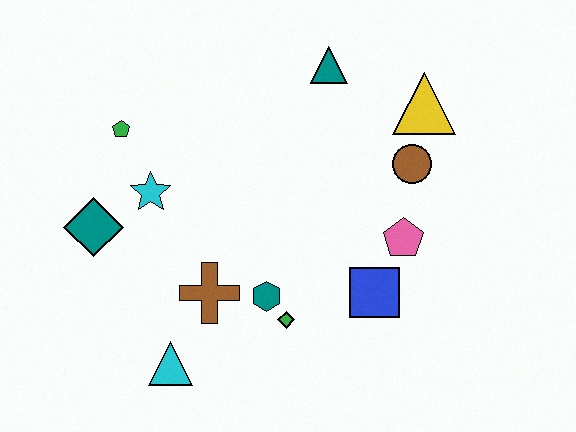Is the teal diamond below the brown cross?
No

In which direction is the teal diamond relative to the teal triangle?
The teal diamond is to the left of the teal triangle.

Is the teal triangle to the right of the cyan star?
Yes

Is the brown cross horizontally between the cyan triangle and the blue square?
Yes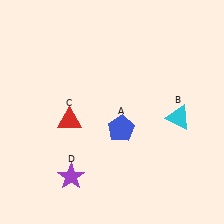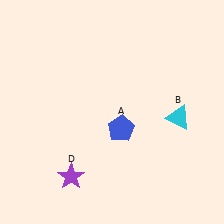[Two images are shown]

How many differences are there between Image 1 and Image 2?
There is 1 difference between the two images.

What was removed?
The red triangle (C) was removed in Image 2.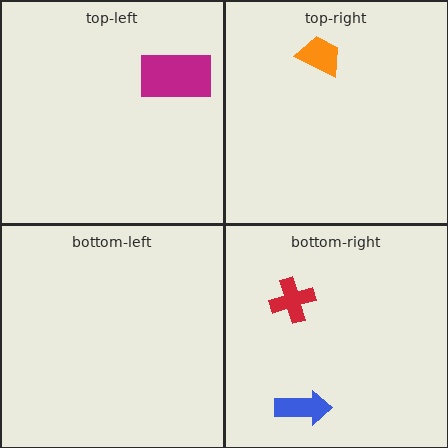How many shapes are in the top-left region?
1.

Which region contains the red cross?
The bottom-right region.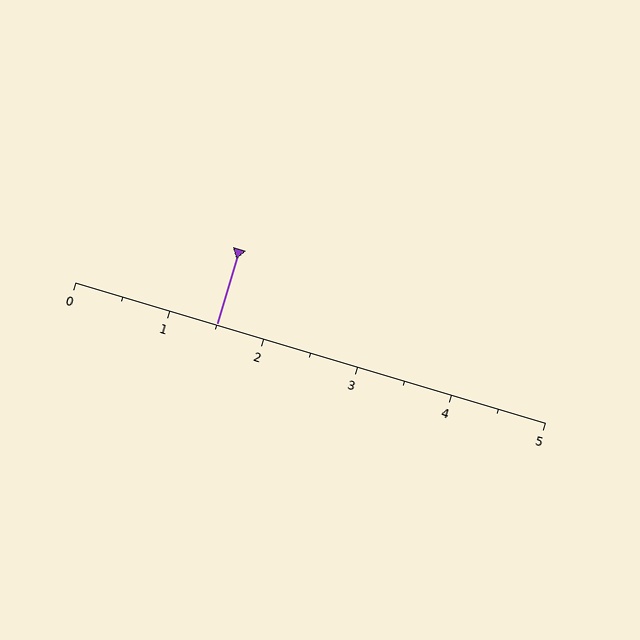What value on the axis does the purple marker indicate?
The marker indicates approximately 1.5.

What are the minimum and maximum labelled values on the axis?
The axis runs from 0 to 5.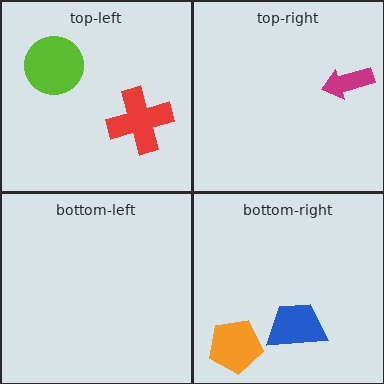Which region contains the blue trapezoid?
The bottom-right region.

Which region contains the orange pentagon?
The bottom-right region.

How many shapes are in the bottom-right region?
2.